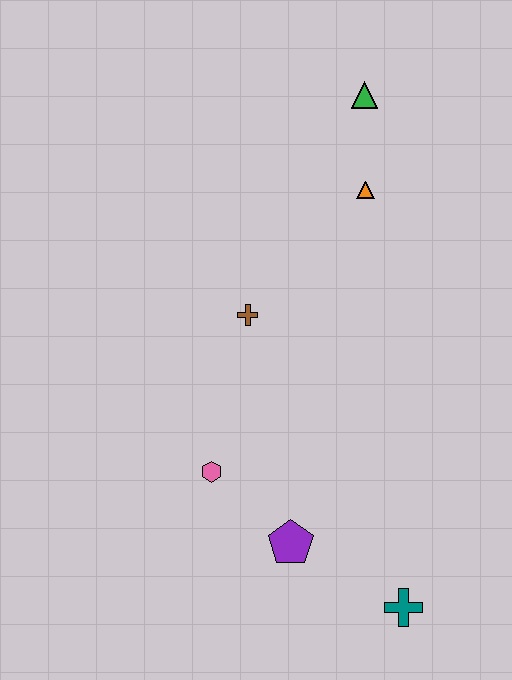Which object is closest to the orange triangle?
The green triangle is closest to the orange triangle.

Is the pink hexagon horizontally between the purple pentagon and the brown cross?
No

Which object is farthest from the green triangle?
The teal cross is farthest from the green triangle.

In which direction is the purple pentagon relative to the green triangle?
The purple pentagon is below the green triangle.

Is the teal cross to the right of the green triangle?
Yes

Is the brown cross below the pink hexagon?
No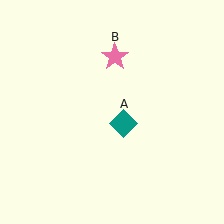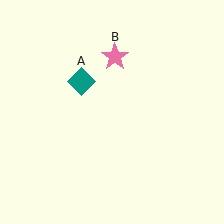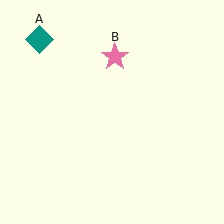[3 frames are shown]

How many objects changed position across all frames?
1 object changed position: teal diamond (object A).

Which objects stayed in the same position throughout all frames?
Pink star (object B) remained stationary.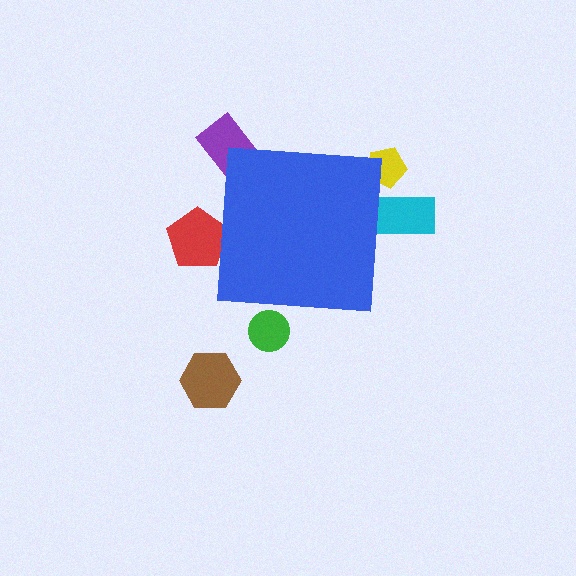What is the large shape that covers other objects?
A blue square.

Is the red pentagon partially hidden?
Yes, the red pentagon is partially hidden behind the blue square.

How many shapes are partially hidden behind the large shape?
5 shapes are partially hidden.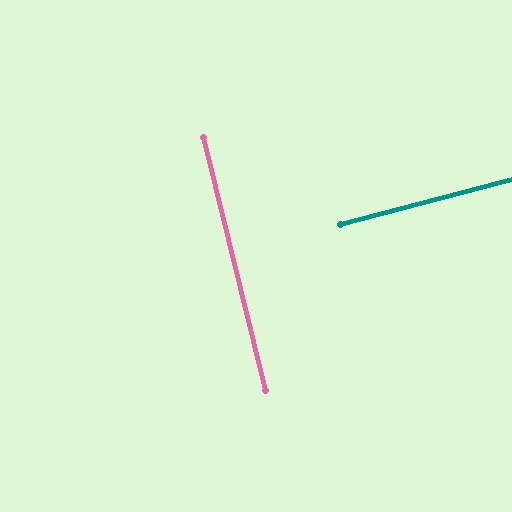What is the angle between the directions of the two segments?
Approximately 89 degrees.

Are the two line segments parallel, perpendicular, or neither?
Perpendicular — they meet at approximately 89°.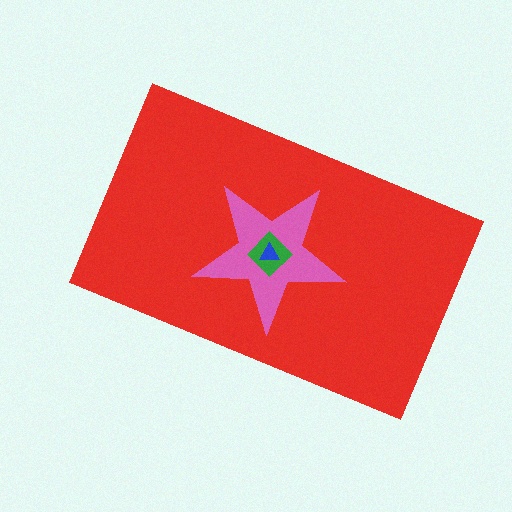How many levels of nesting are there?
4.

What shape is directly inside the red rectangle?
The pink star.